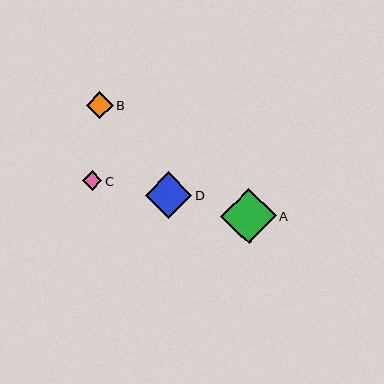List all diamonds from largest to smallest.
From largest to smallest: A, D, B, C.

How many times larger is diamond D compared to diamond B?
Diamond D is approximately 1.8 times the size of diamond B.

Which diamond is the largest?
Diamond A is the largest with a size of approximately 56 pixels.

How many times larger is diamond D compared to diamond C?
Diamond D is approximately 2.4 times the size of diamond C.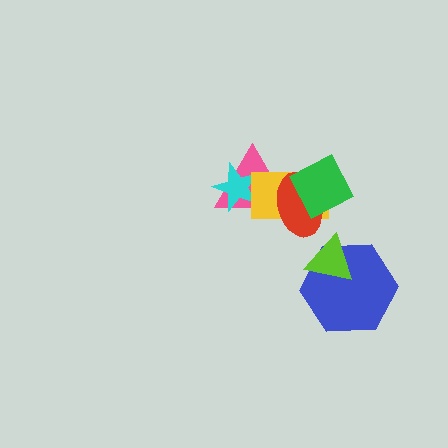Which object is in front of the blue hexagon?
The lime triangle is in front of the blue hexagon.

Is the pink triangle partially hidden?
Yes, it is partially covered by another shape.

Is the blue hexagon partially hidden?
Yes, it is partially covered by another shape.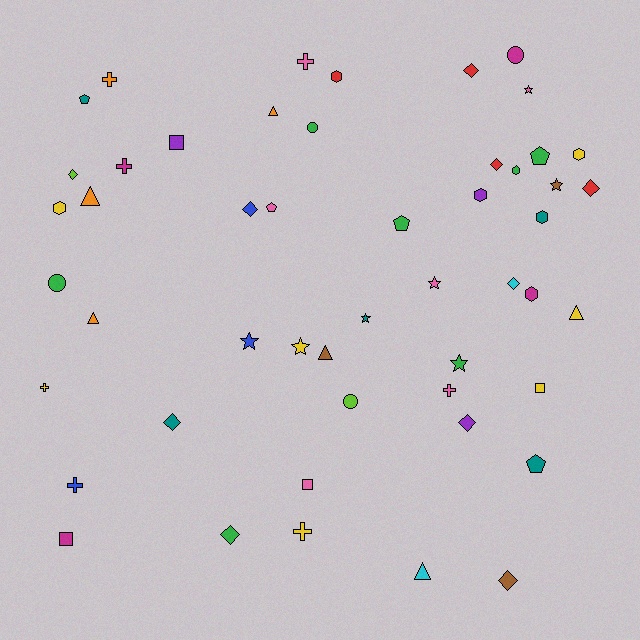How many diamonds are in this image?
There are 10 diamonds.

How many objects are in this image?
There are 50 objects.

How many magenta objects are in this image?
There are 4 magenta objects.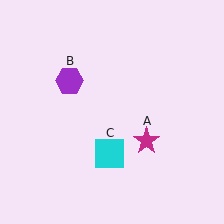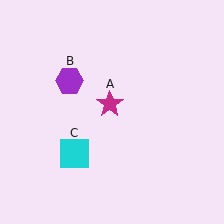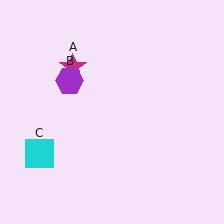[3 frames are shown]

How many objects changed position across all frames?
2 objects changed position: magenta star (object A), cyan square (object C).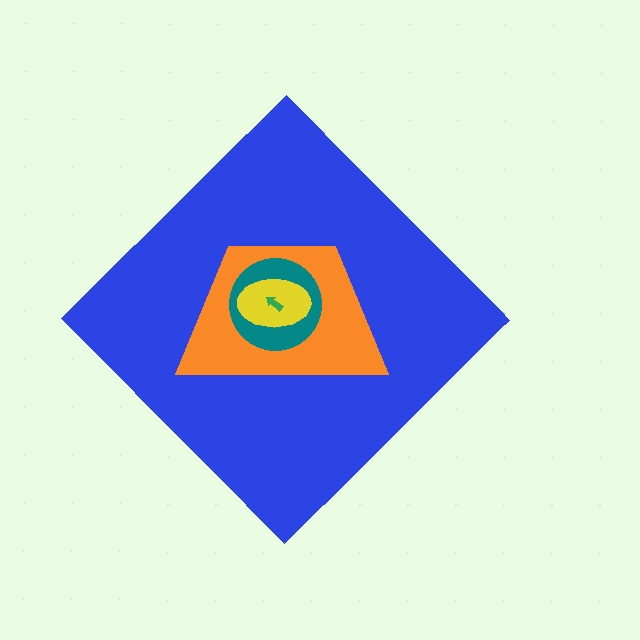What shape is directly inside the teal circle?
The yellow ellipse.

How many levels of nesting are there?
5.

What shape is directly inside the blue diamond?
The orange trapezoid.